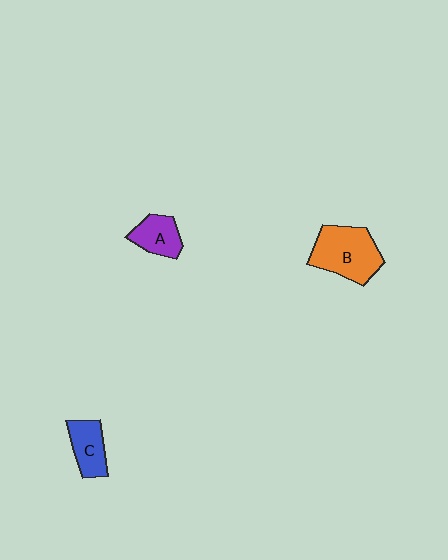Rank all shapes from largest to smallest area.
From largest to smallest: B (orange), C (blue), A (purple).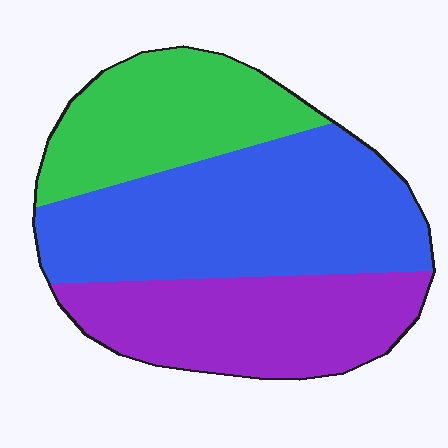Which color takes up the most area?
Blue, at roughly 45%.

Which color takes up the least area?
Green, at roughly 25%.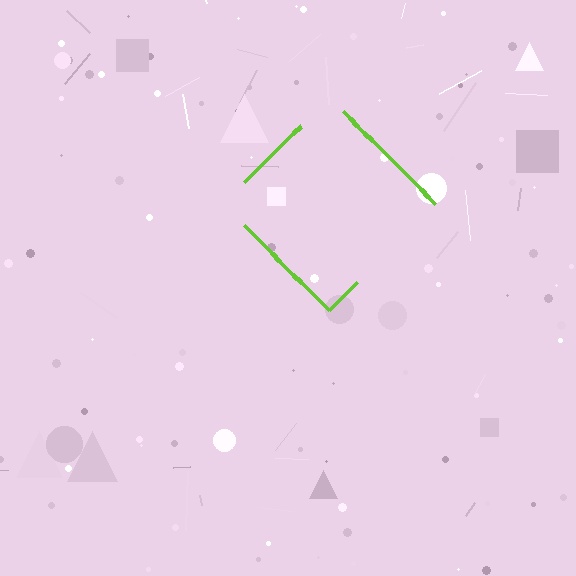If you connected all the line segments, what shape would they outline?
They would outline a diamond.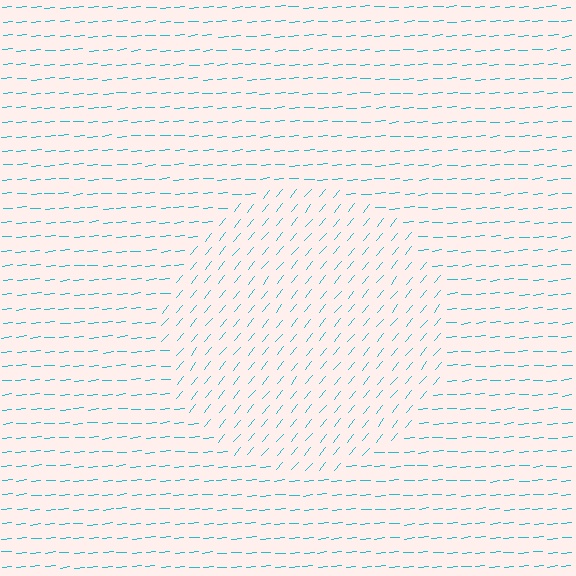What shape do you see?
I see a circle.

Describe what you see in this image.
The image is filled with small cyan line segments. A circle region in the image has lines oriented differently from the surrounding lines, creating a visible texture boundary.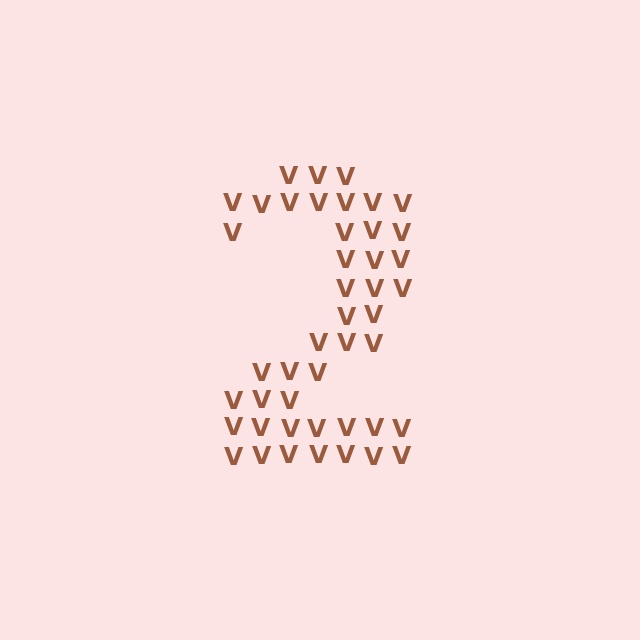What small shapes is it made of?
It is made of small letter V's.